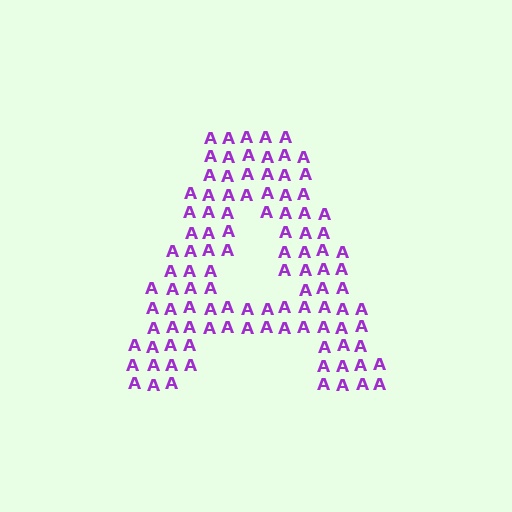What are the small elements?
The small elements are letter A's.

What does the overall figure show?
The overall figure shows the letter A.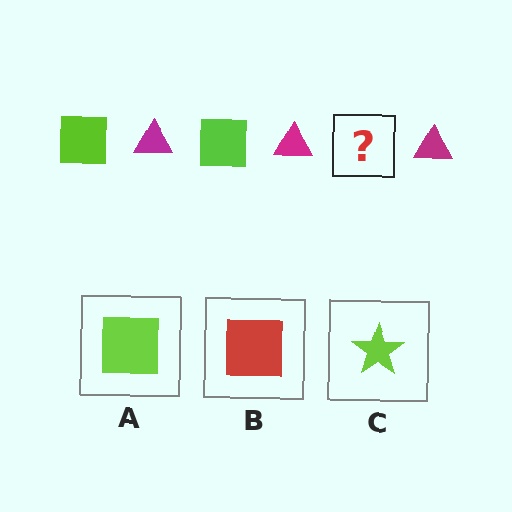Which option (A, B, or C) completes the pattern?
A.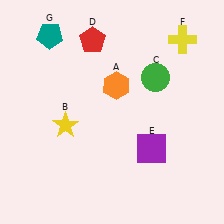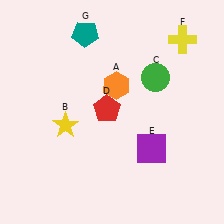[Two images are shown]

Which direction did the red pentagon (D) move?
The red pentagon (D) moved down.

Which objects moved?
The objects that moved are: the red pentagon (D), the teal pentagon (G).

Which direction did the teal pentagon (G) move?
The teal pentagon (G) moved right.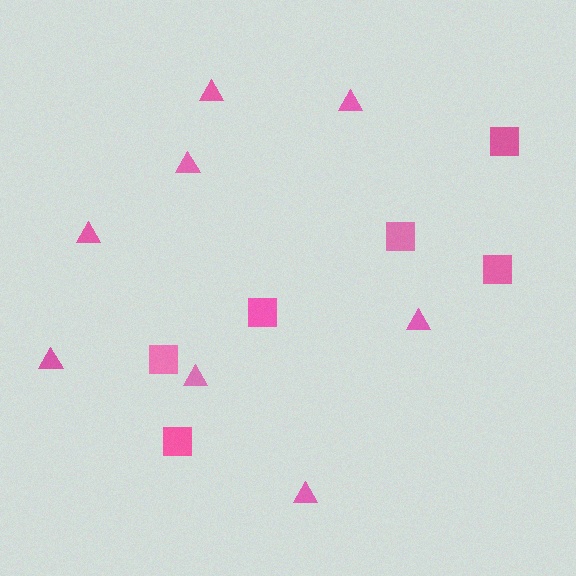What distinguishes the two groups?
There are 2 groups: one group of triangles (8) and one group of squares (6).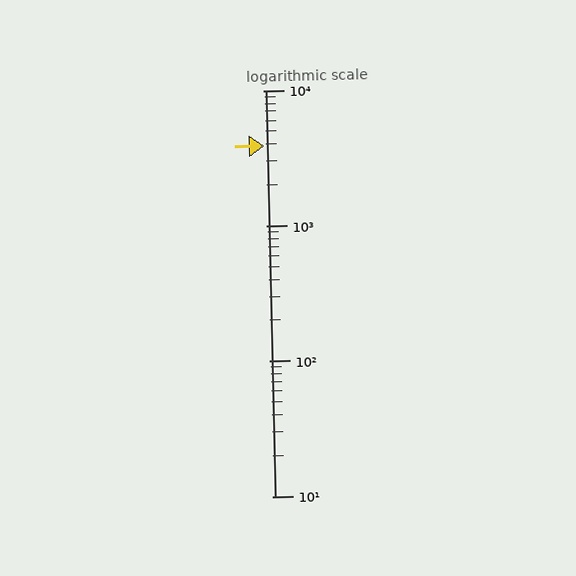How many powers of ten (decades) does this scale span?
The scale spans 3 decades, from 10 to 10000.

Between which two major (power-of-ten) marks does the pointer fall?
The pointer is between 1000 and 10000.